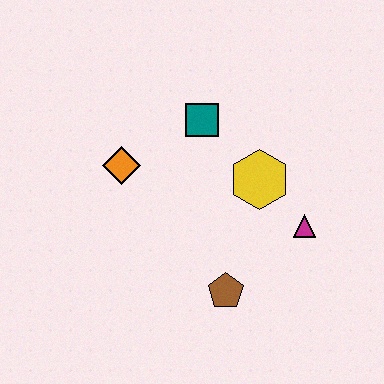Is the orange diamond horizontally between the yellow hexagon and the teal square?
No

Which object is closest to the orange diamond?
The teal square is closest to the orange diamond.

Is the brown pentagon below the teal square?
Yes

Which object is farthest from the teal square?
The brown pentagon is farthest from the teal square.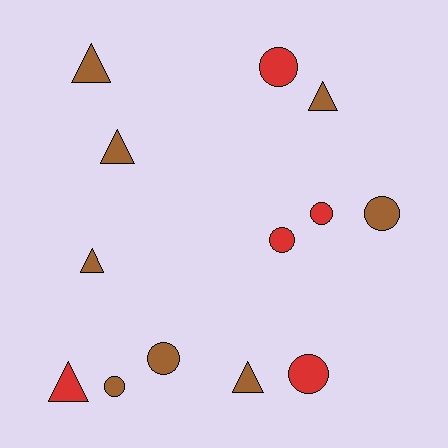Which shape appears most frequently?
Circle, with 7 objects.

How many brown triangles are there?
There are 5 brown triangles.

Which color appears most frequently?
Brown, with 8 objects.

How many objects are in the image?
There are 13 objects.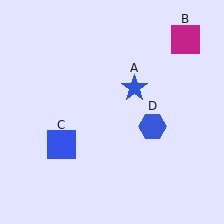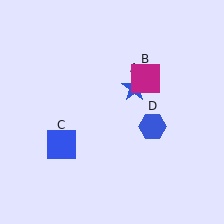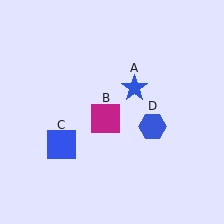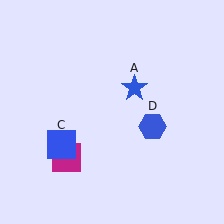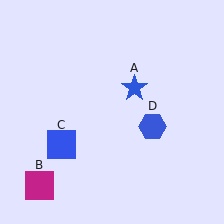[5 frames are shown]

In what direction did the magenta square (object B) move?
The magenta square (object B) moved down and to the left.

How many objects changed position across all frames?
1 object changed position: magenta square (object B).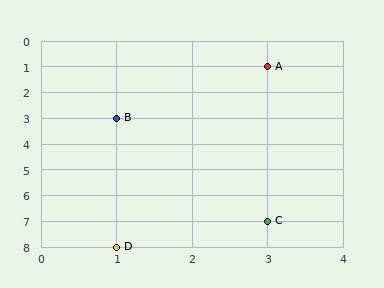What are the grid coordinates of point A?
Point A is at grid coordinates (3, 1).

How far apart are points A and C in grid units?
Points A and C are 6 rows apart.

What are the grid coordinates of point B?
Point B is at grid coordinates (1, 3).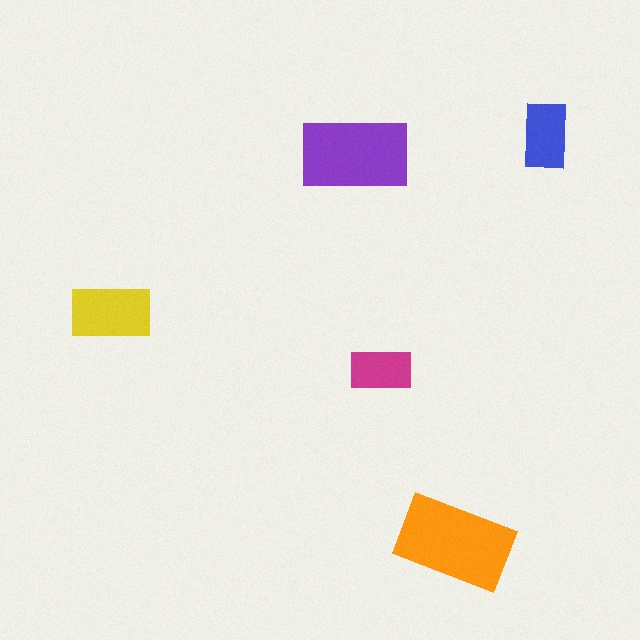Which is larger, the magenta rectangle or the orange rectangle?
The orange one.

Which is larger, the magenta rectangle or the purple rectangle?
The purple one.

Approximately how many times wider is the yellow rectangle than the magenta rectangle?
About 1.5 times wider.